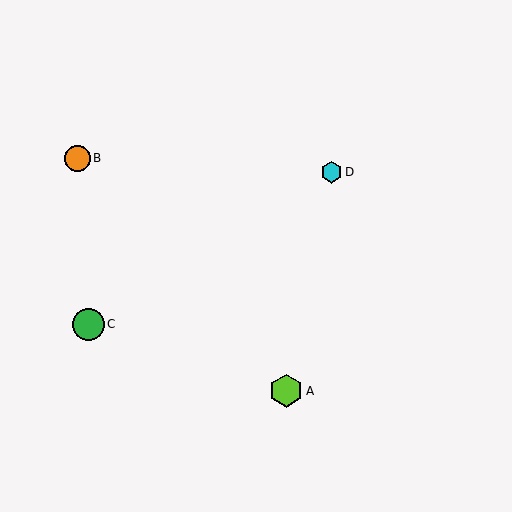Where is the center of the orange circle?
The center of the orange circle is at (78, 158).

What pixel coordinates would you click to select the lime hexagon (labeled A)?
Click at (286, 391) to select the lime hexagon A.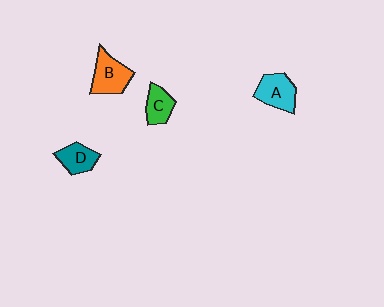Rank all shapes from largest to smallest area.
From largest to smallest: B (orange), A (cyan), D (teal), C (green).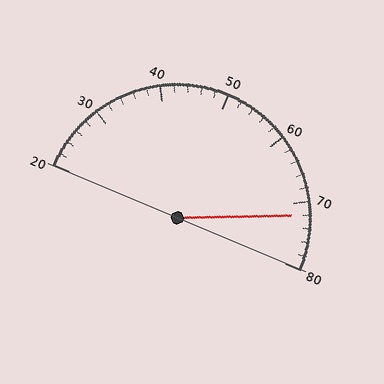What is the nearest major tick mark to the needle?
The nearest major tick mark is 70.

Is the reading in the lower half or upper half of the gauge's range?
The reading is in the upper half of the range (20 to 80).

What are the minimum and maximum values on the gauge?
The gauge ranges from 20 to 80.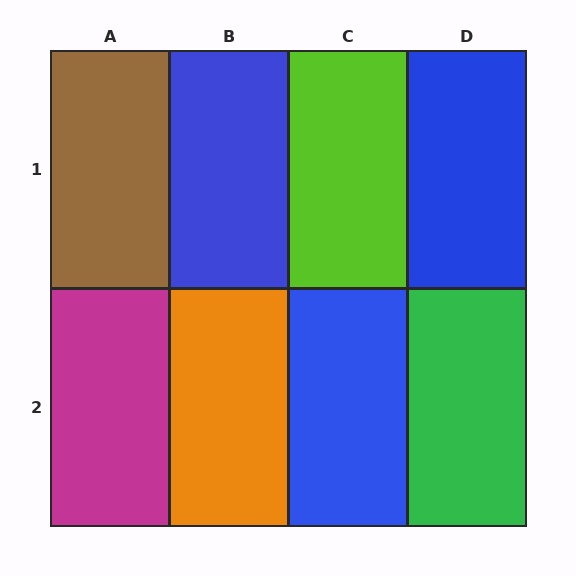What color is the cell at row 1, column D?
Blue.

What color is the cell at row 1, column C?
Lime.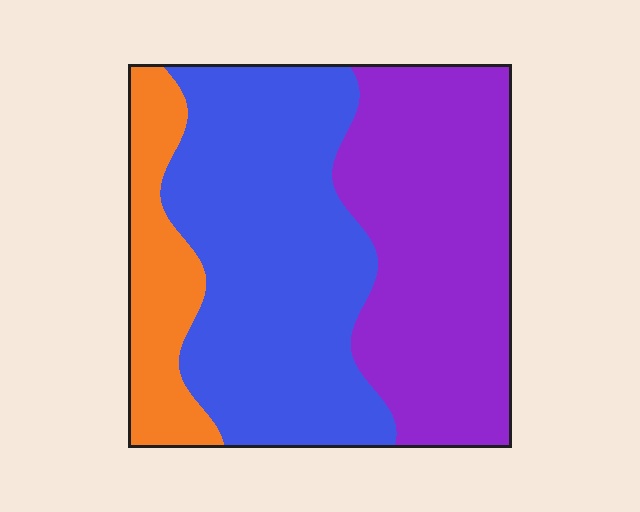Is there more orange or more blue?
Blue.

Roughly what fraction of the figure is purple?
Purple covers about 40% of the figure.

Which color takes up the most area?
Blue, at roughly 45%.